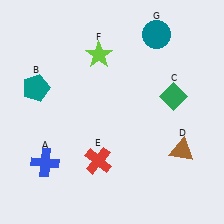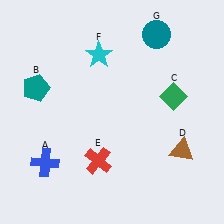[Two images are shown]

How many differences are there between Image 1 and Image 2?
There is 1 difference between the two images.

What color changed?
The star (F) changed from lime in Image 1 to cyan in Image 2.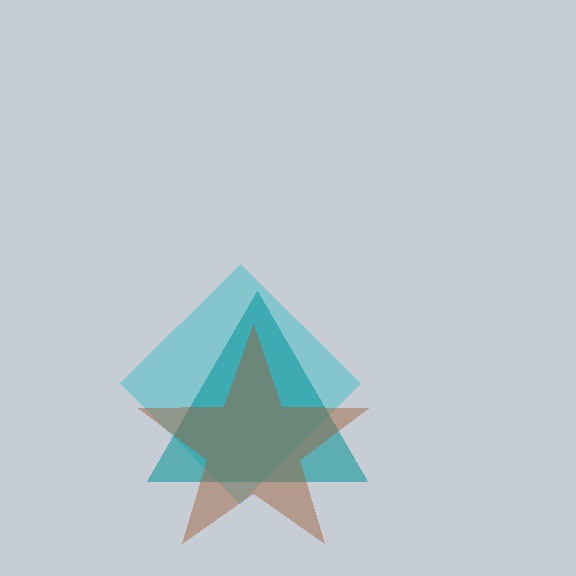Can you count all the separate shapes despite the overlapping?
Yes, there are 3 separate shapes.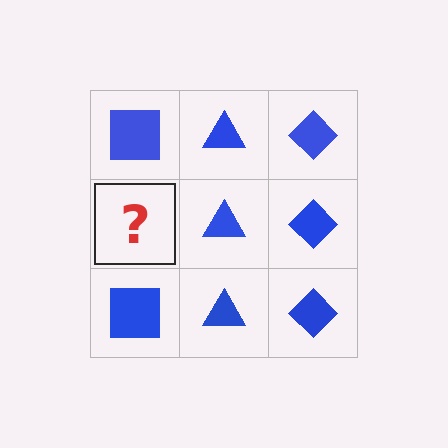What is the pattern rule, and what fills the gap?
The rule is that each column has a consistent shape. The gap should be filled with a blue square.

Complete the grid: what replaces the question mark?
The question mark should be replaced with a blue square.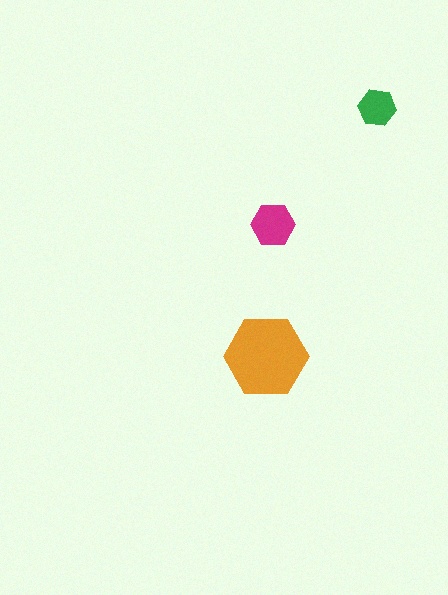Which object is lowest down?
The orange hexagon is bottommost.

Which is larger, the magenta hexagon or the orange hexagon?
The orange one.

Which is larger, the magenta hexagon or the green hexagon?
The magenta one.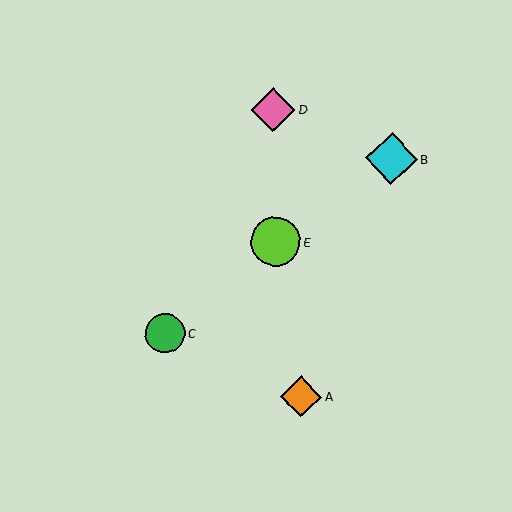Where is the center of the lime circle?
The center of the lime circle is at (276, 242).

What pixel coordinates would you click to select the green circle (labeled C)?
Click at (165, 333) to select the green circle C.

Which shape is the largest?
The cyan diamond (labeled B) is the largest.